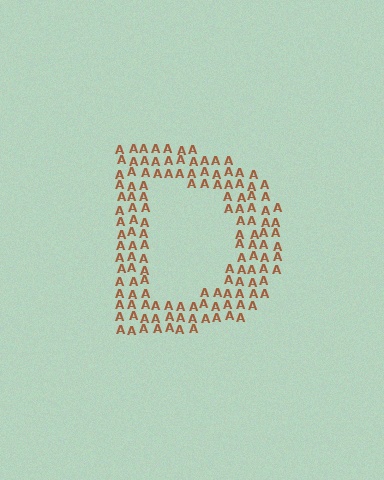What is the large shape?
The large shape is the letter D.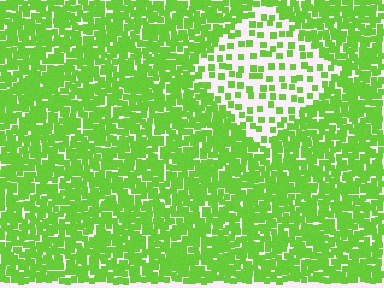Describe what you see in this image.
The image contains small lime elements arranged at two different densities. A diamond-shaped region is visible where the elements are less densely packed than the surrounding area.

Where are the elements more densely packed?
The elements are more densely packed outside the diamond boundary.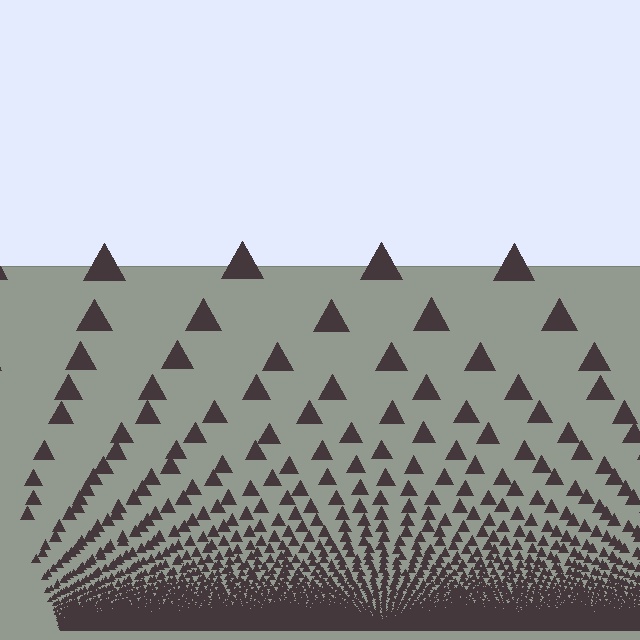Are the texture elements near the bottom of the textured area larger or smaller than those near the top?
Smaller. The gradient is inverted — elements near the bottom are smaller and denser.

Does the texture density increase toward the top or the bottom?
Density increases toward the bottom.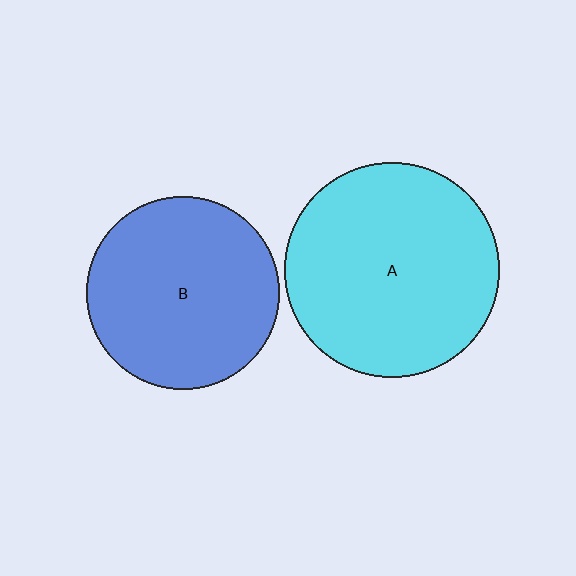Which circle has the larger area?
Circle A (cyan).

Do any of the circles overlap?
No, none of the circles overlap.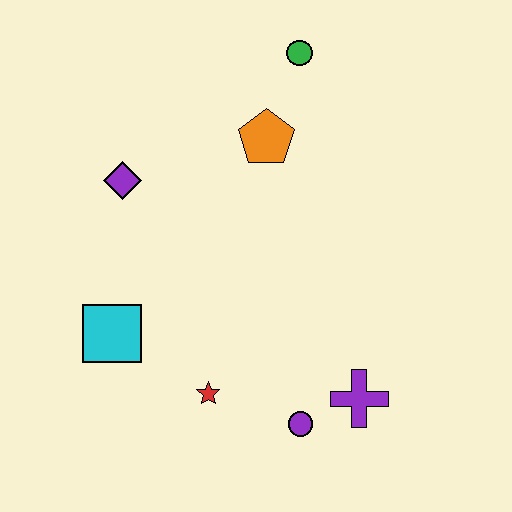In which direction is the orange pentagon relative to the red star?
The orange pentagon is above the red star.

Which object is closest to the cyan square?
The red star is closest to the cyan square.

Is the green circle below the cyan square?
No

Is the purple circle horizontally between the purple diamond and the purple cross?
Yes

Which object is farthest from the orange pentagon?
The purple circle is farthest from the orange pentagon.